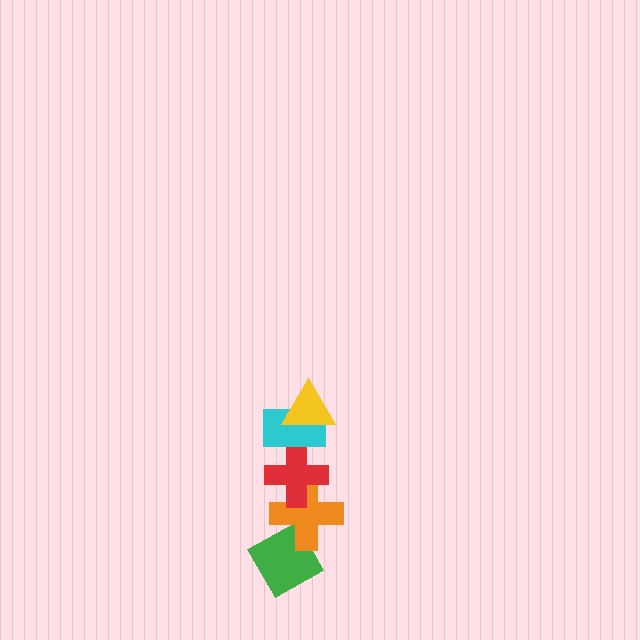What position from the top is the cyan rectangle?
The cyan rectangle is 2nd from the top.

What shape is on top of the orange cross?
The red cross is on top of the orange cross.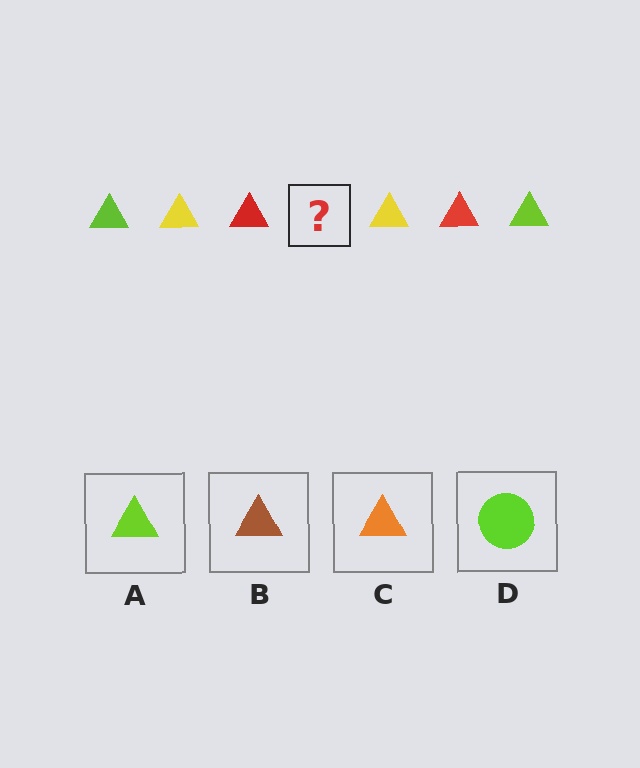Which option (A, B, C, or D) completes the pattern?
A.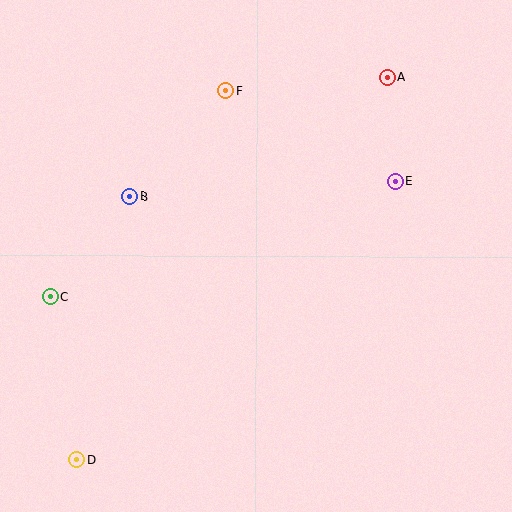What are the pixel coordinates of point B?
Point B is at (130, 197).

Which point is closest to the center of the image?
Point B at (130, 197) is closest to the center.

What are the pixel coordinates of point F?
Point F is at (226, 90).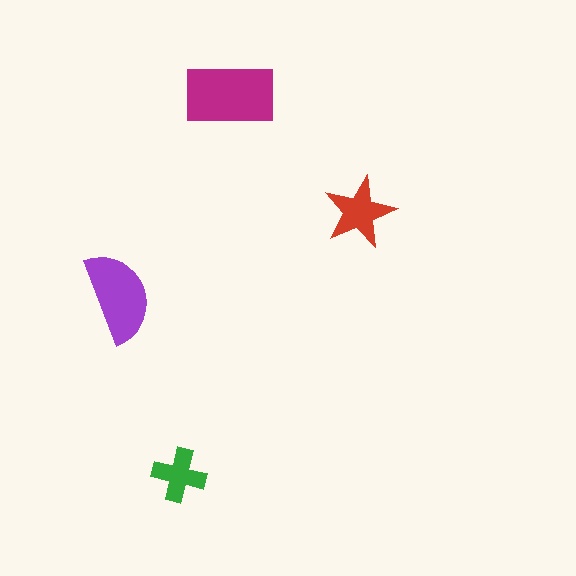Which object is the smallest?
The green cross.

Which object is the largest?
The magenta rectangle.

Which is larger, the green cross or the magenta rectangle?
The magenta rectangle.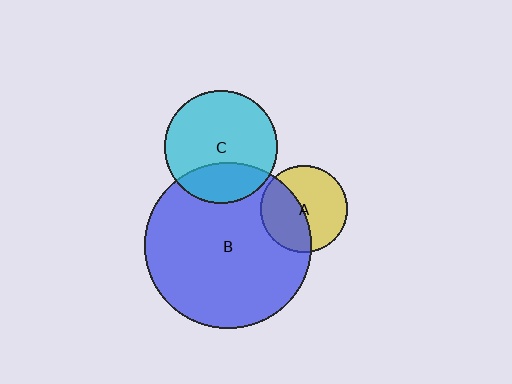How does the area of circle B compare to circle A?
Approximately 3.6 times.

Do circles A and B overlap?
Yes.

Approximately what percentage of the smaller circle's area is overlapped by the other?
Approximately 40%.